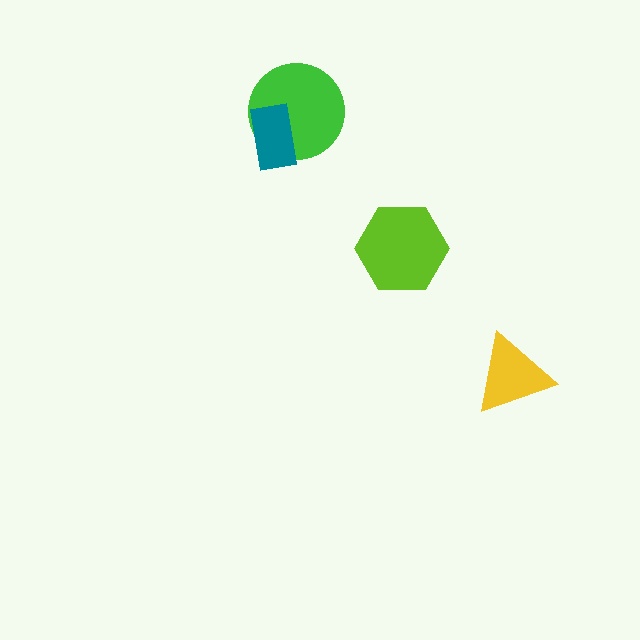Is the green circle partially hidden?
Yes, it is partially covered by another shape.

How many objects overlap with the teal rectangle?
1 object overlaps with the teal rectangle.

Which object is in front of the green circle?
The teal rectangle is in front of the green circle.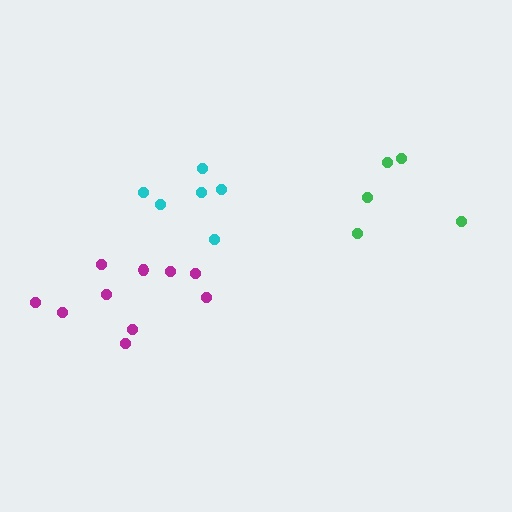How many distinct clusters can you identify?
There are 3 distinct clusters.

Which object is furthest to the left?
The magenta cluster is leftmost.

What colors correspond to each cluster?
The clusters are colored: cyan, magenta, green.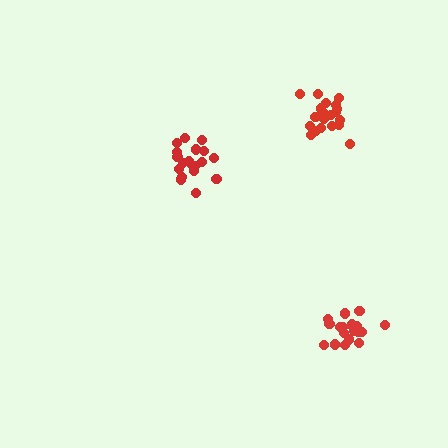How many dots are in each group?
Group 1: 19 dots, Group 2: 20 dots, Group 3: 19 dots (58 total).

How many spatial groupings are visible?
There are 3 spatial groupings.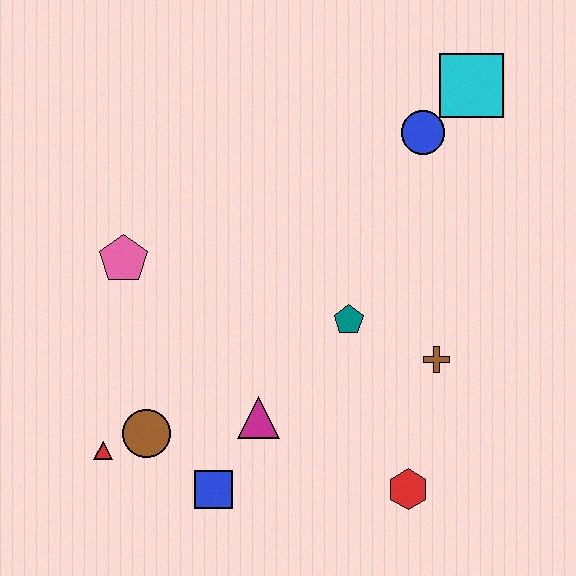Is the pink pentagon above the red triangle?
Yes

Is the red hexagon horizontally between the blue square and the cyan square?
Yes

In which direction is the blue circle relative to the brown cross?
The blue circle is above the brown cross.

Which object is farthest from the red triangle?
The cyan square is farthest from the red triangle.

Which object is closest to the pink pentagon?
The brown circle is closest to the pink pentagon.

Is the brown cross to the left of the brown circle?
No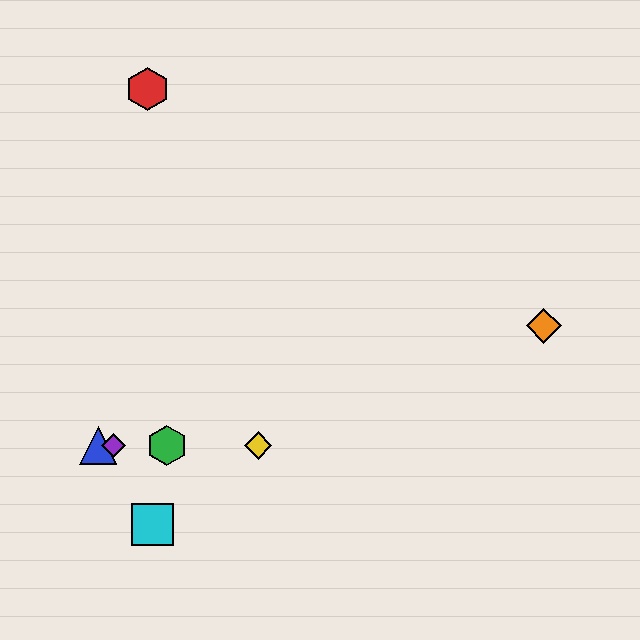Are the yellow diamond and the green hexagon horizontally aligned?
Yes, both are at y≈446.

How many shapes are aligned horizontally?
4 shapes (the blue triangle, the green hexagon, the yellow diamond, the purple diamond) are aligned horizontally.